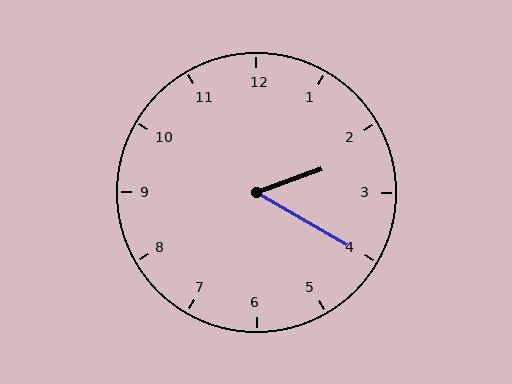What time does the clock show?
2:20.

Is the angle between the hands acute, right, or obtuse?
It is acute.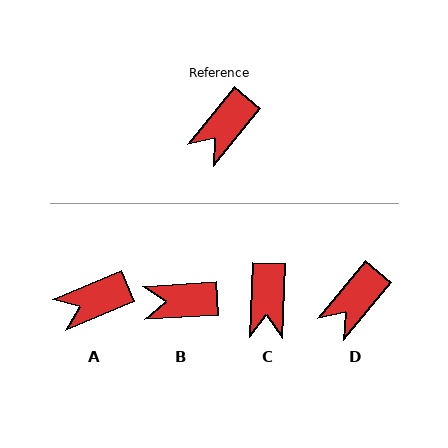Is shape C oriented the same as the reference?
No, it is off by about 37 degrees.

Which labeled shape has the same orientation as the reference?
D.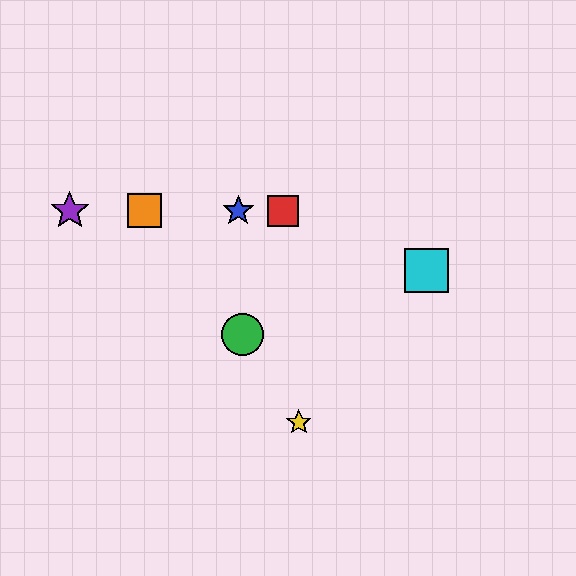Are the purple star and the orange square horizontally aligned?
Yes, both are at y≈211.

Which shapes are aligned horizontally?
The red square, the blue star, the purple star, the orange square are aligned horizontally.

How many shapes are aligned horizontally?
4 shapes (the red square, the blue star, the purple star, the orange square) are aligned horizontally.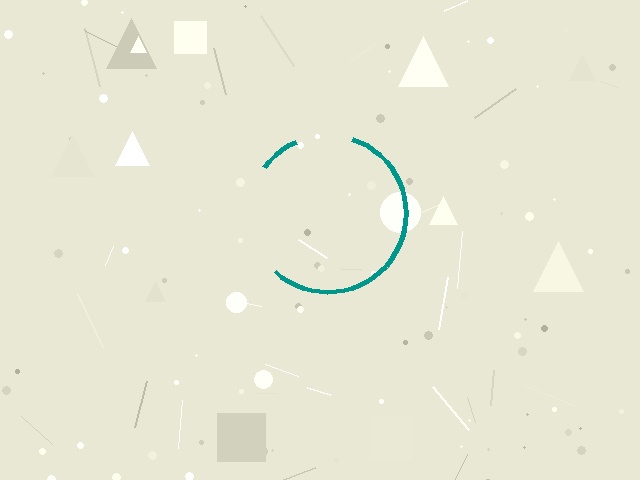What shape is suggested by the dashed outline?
The dashed outline suggests a circle.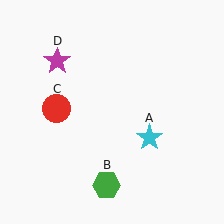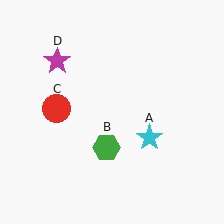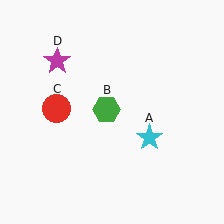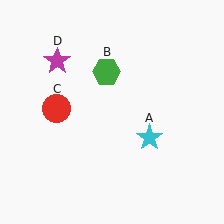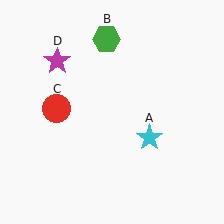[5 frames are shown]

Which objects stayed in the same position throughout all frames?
Cyan star (object A) and red circle (object C) and magenta star (object D) remained stationary.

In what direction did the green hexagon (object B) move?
The green hexagon (object B) moved up.